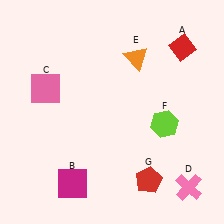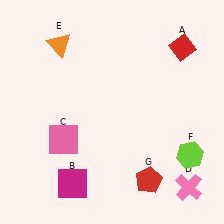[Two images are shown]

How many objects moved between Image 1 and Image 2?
3 objects moved between the two images.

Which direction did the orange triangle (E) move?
The orange triangle (E) moved left.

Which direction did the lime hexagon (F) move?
The lime hexagon (F) moved down.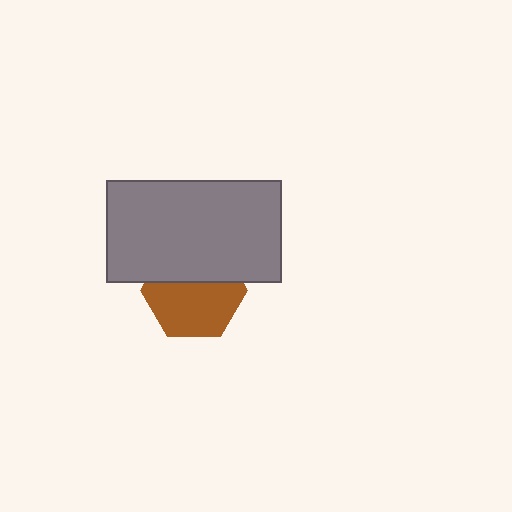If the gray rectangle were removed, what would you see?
You would see the complete brown hexagon.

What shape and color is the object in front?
The object in front is a gray rectangle.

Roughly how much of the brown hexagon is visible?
About half of it is visible (roughly 59%).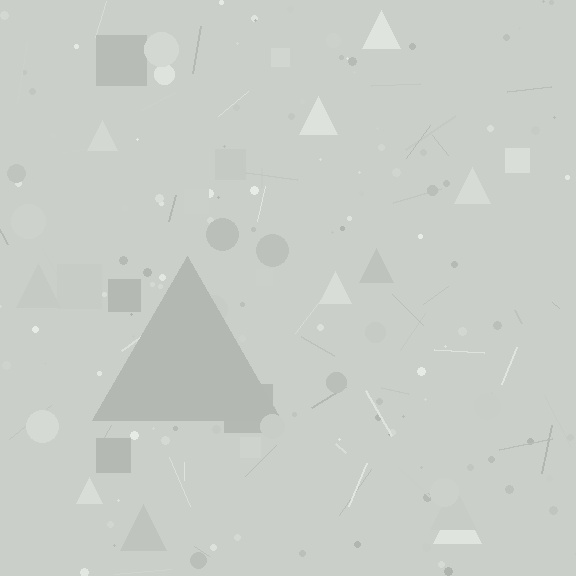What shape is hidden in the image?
A triangle is hidden in the image.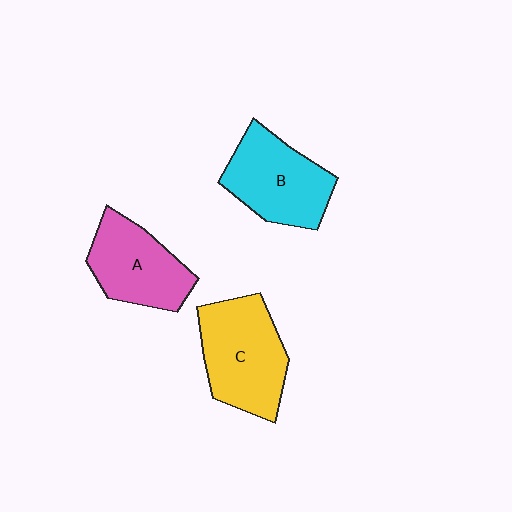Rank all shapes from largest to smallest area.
From largest to smallest: C (yellow), B (cyan), A (pink).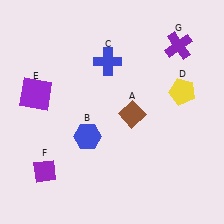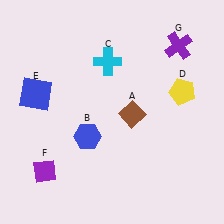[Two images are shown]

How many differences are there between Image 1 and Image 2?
There are 2 differences between the two images.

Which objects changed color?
C changed from blue to cyan. E changed from purple to blue.